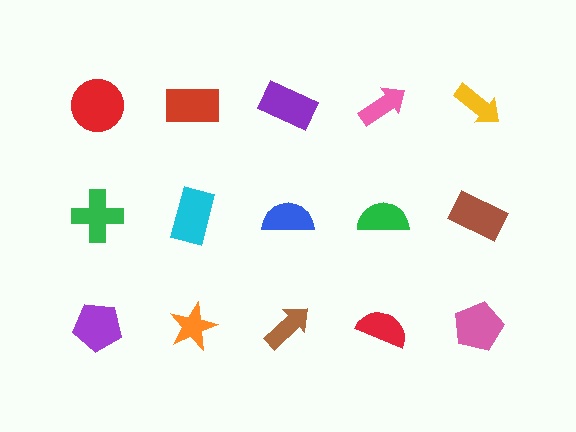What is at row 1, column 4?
A pink arrow.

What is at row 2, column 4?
A green semicircle.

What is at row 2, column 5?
A brown rectangle.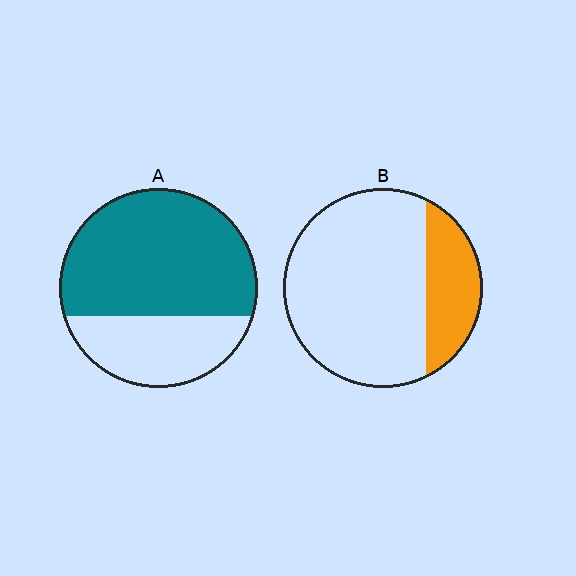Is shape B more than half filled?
No.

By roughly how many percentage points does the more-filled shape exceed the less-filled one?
By roughly 45 percentage points (A over B).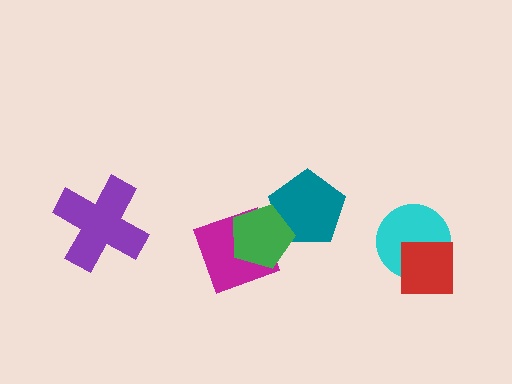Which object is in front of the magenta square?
The green pentagon is in front of the magenta square.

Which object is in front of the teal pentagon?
The green pentagon is in front of the teal pentagon.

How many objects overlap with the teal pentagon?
1 object overlaps with the teal pentagon.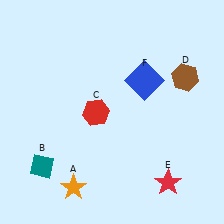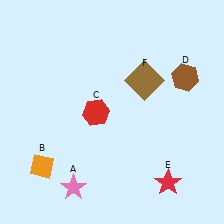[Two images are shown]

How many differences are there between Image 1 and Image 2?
There are 3 differences between the two images.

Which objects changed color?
A changed from orange to pink. B changed from teal to orange. F changed from blue to brown.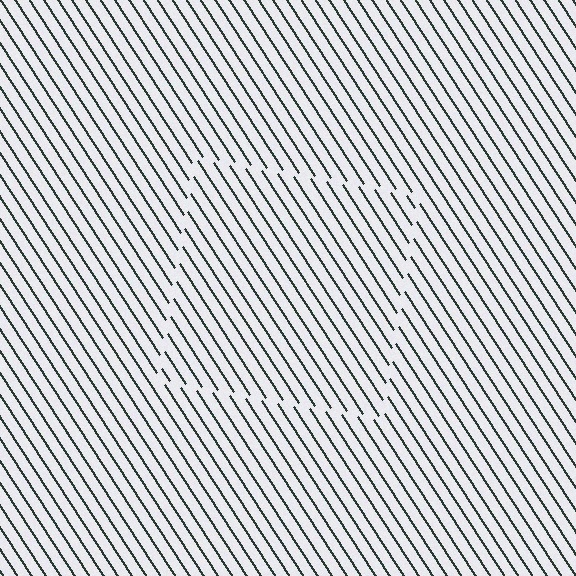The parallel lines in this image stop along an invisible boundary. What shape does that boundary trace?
An illusory square. The interior of the shape contains the same grating, shifted by half a period — the contour is defined by the phase discontinuity where line-ends from the inner and outer gratings abut.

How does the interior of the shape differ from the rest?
The interior of the shape contains the same grating, shifted by half a period — the contour is defined by the phase discontinuity where line-ends from the inner and outer gratings abut.